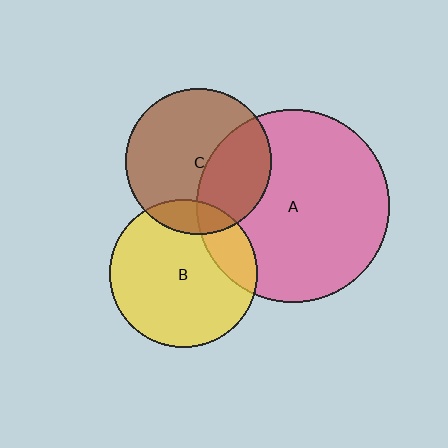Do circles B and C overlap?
Yes.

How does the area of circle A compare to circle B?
Approximately 1.7 times.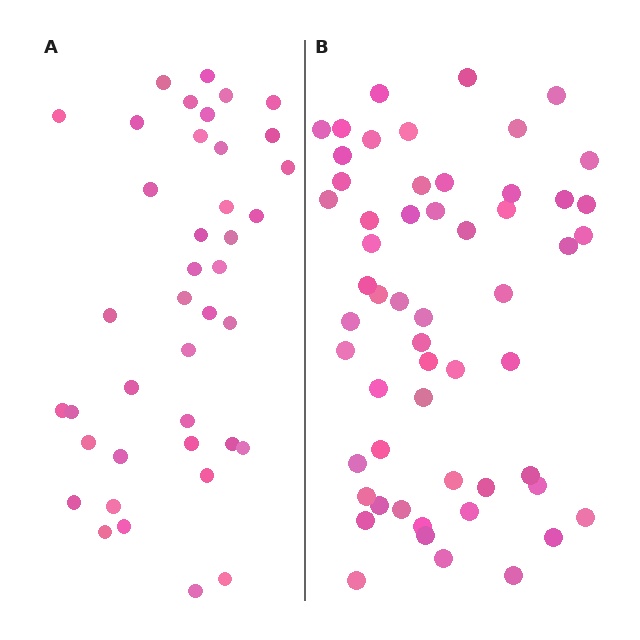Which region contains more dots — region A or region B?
Region B (the right region) has more dots.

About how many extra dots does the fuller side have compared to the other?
Region B has approximately 15 more dots than region A.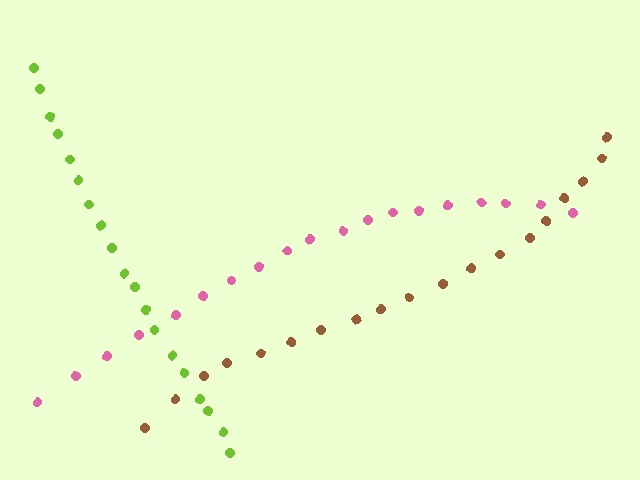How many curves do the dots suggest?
There are 3 distinct paths.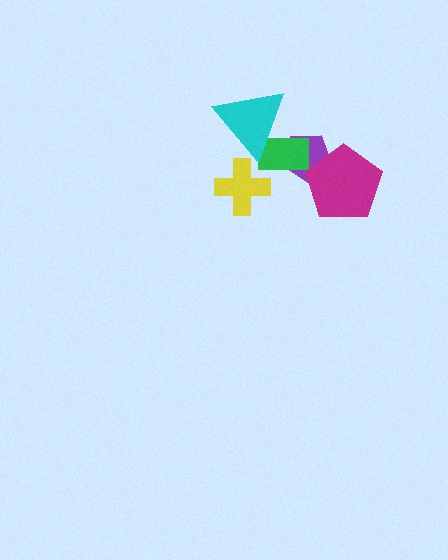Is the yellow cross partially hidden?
No, no other shape covers it.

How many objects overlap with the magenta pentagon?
1 object overlaps with the magenta pentagon.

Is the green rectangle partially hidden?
Yes, it is partially covered by another shape.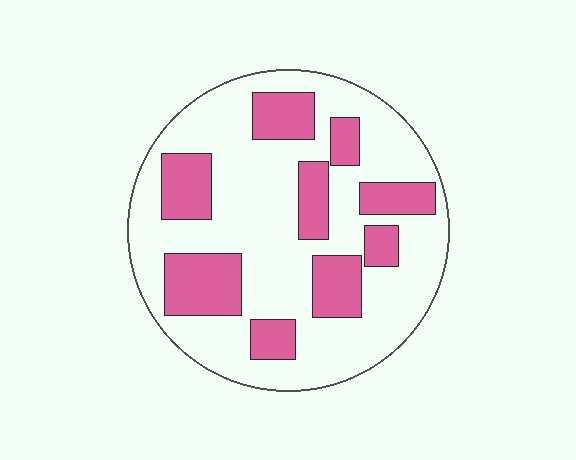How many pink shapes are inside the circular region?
9.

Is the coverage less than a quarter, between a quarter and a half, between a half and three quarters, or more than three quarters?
Between a quarter and a half.